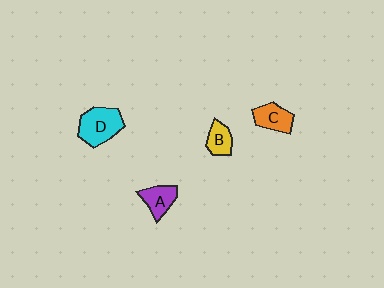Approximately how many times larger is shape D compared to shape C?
Approximately 1.5 times.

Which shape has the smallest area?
Shape B (yellow).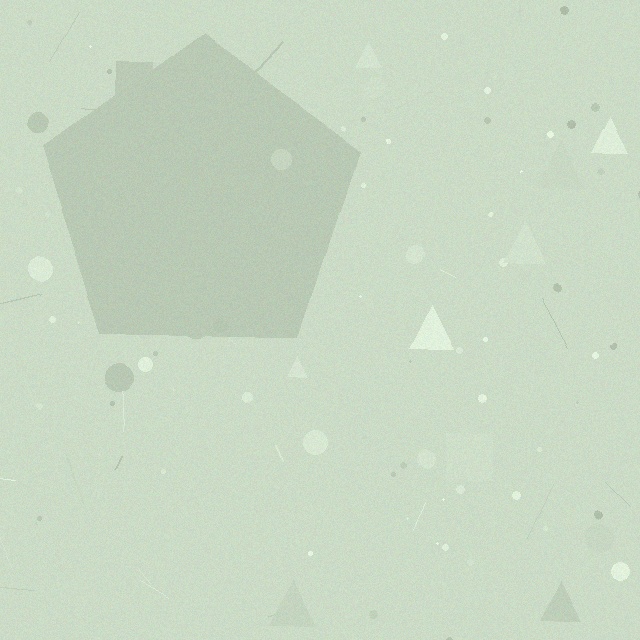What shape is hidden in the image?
A pentagon is hidden in the image.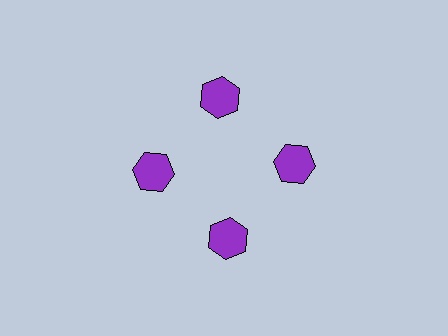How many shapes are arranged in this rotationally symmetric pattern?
There are 4 shapes, arranged in 4 groups of 1.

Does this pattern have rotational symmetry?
Yes, this pattern has 4-fold rotational symmetry. It looks the same after rotating 90 degrees around the center.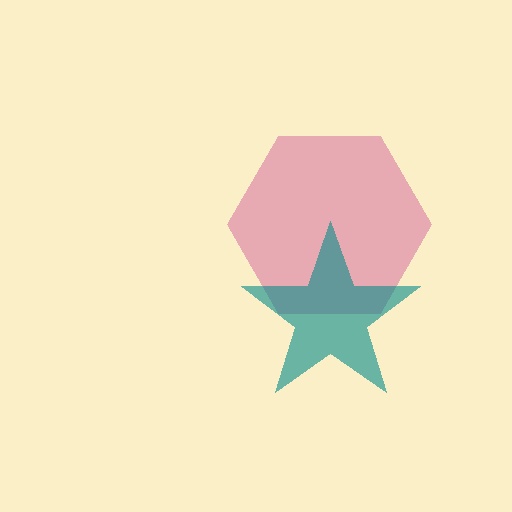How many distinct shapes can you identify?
There are 2 distinct shapes: a magenta hexagon, a teal star.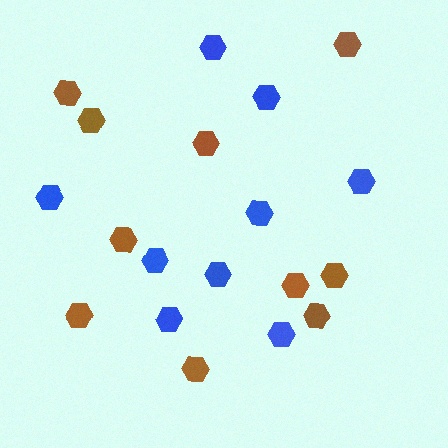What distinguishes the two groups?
There are 2 groups: one group of brown hexagons (10) and one group of blue hexagons (9).